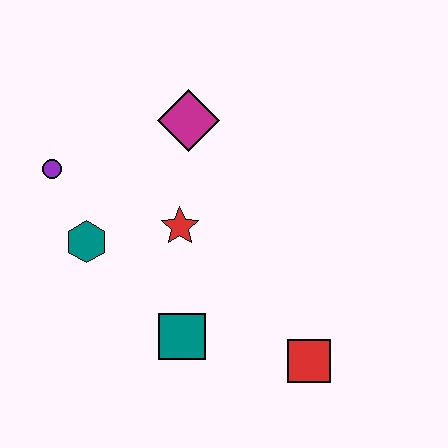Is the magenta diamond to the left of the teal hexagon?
No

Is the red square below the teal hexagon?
Yes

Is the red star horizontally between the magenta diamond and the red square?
No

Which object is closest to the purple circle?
The teal hexagon is closest to the purple circle.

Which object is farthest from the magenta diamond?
The red square is farthest from the magenta diamond.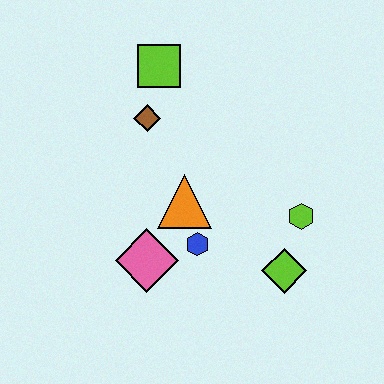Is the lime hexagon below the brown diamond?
Yes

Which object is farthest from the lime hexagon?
The lime square is farthest from the lime hexagon.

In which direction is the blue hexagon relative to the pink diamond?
The blue hexagon is to the right of the pink diamond.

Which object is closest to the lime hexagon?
The lime diamond is closest to the lime hexagon.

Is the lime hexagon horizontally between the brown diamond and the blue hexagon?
No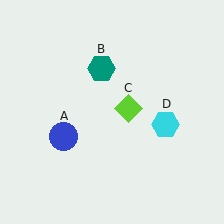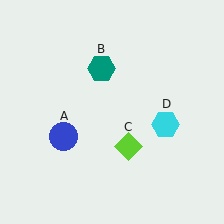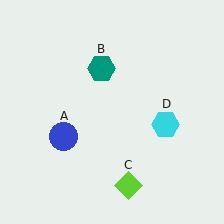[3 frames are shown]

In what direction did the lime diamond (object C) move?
The lime diamond (object C) moved down.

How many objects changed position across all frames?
1 object changed position: lime diamond (object C).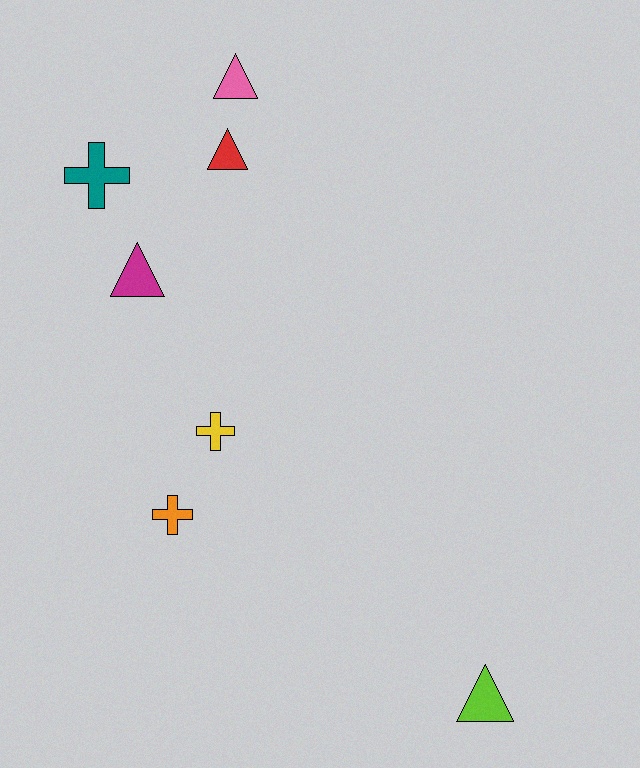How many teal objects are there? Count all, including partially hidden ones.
There is 1 teal object.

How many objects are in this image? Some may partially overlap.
There are 7 objects.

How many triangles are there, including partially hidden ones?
There are 4 triangles.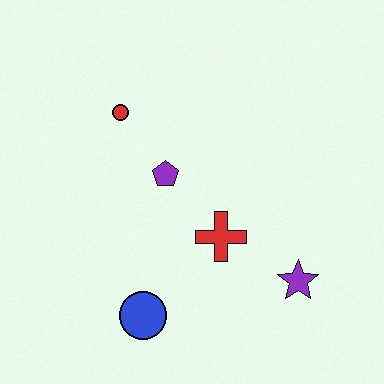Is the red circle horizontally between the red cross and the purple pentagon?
No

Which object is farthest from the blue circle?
The red circle is farthest from the blue circle.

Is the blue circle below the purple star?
Yes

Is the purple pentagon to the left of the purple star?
Yes